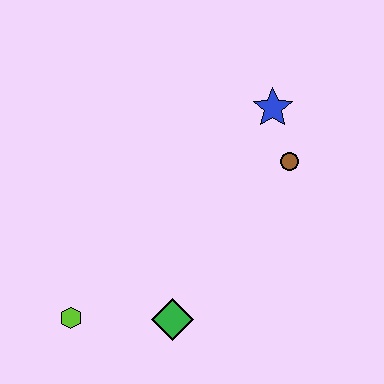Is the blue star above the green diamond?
Yes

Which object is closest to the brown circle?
The blue star is closest to the brown circle.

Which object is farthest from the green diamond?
The blue star is farthest from the green diamond.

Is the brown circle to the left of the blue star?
No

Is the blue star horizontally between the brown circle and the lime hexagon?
Yes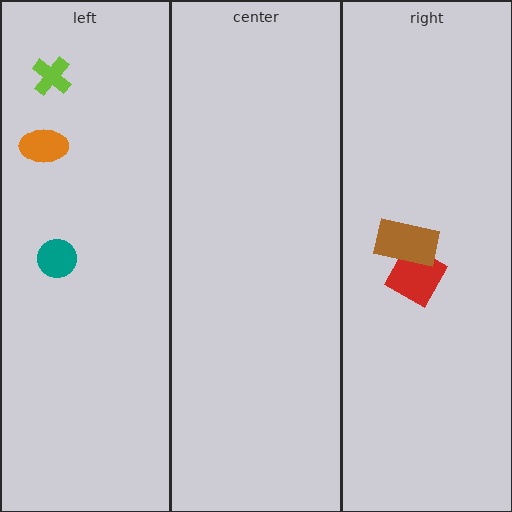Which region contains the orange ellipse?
The left region.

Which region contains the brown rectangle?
The right region.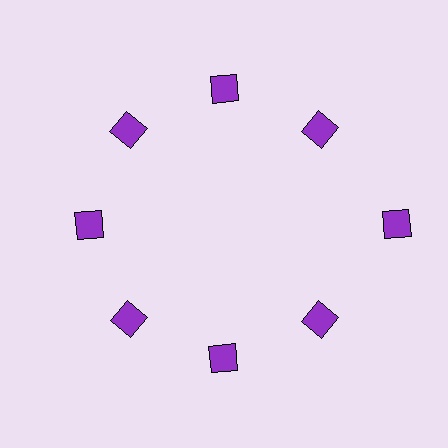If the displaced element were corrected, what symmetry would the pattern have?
It would have 8-fold rotational symmetry — the pattern would map onto itself every 45 degrees.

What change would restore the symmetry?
The symmetry would be restored by moving it inward, back onto the ring so that all 8 diamonds sit at equal angles and equal distance from the center.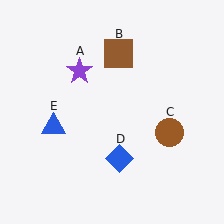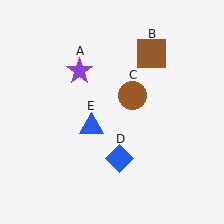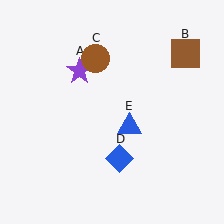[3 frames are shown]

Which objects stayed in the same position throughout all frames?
Purple star (object A) and blue diamond (object D) remained stationary.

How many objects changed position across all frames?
3 objects changed position: brown square (object B), brown circle (object C), blue triangle (object E).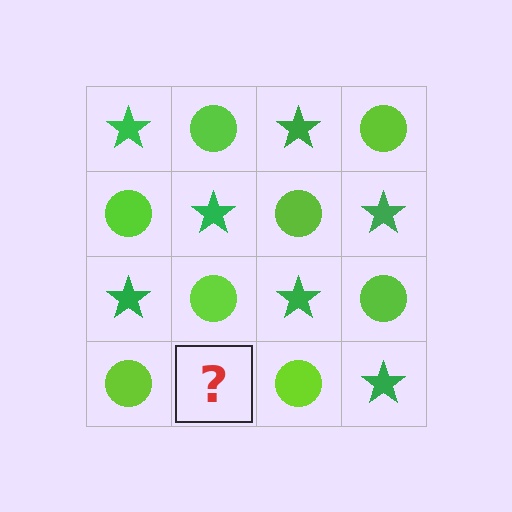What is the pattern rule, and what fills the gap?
The rule is that it alternates green star and lime circle in a checkerboard pattern. The gap should be filled with a green star.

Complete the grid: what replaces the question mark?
The question mark should be replaced with a green star.